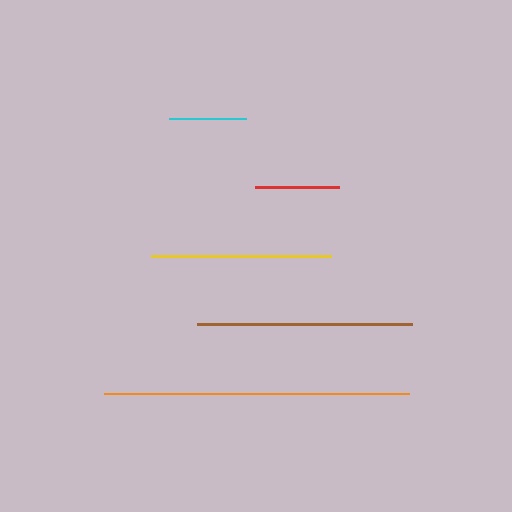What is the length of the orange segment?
The orange segment is approximately 304 pixels long.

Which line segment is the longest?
The orange line is the longest at approximately 304 pixels.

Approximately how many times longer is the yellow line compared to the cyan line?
The yellow line is approximately 2.3 times the length of the cyan line.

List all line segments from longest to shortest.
From longest to shortest: orange, brown, yellow, red, cyan.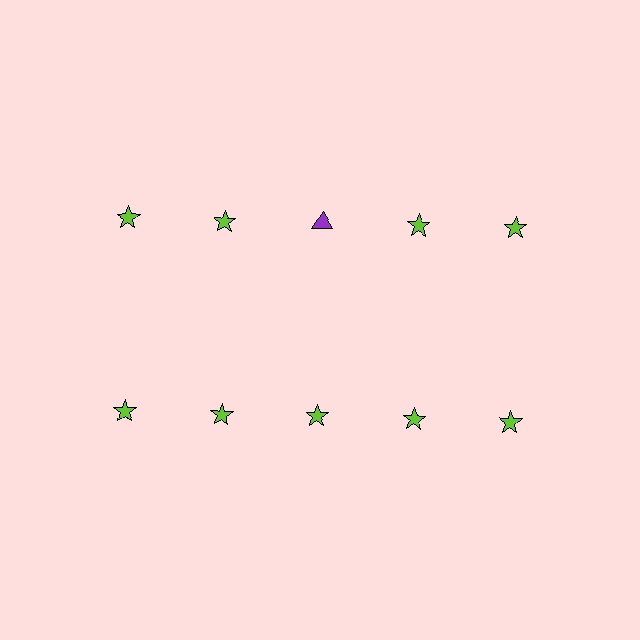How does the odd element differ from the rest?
It differs in both color (purple instead of lime) and shape (triangle instead of star).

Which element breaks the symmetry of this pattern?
The purple triangle in the top row, center column breaks the symmetry. All other shapes are lime stars.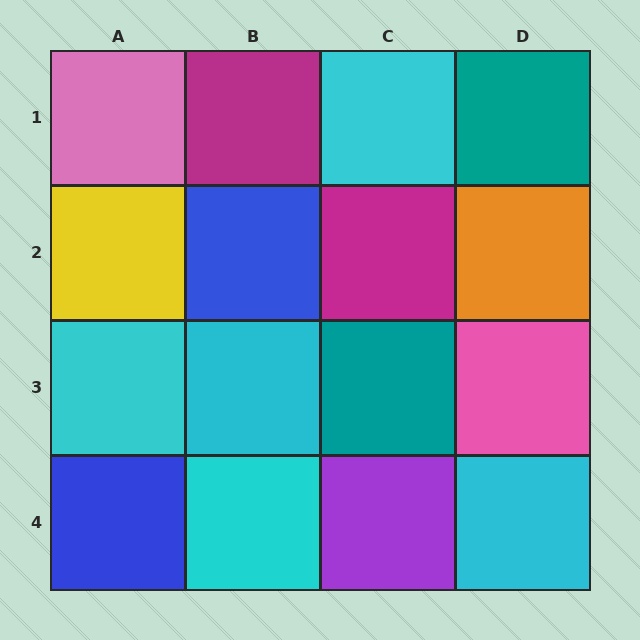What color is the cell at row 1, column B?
Magenta.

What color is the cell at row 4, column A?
Blue.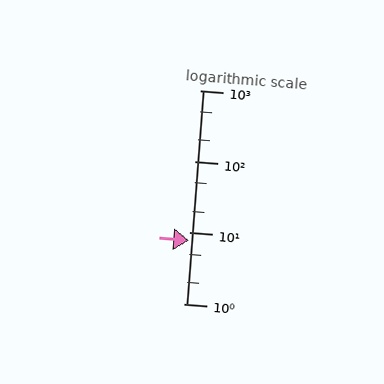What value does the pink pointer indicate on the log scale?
The pointer indicates approximately 7.7.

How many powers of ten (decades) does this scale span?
The scale spans 3 decades, from 1 to 1000.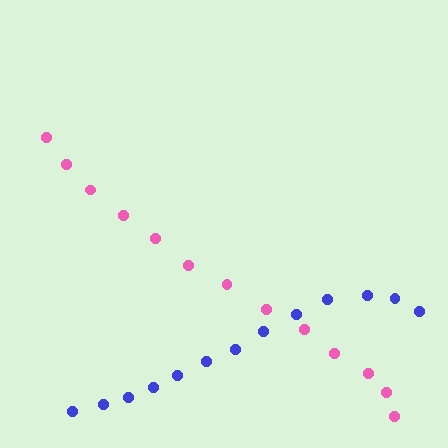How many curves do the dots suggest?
There are 2 distinct paths.